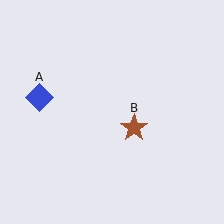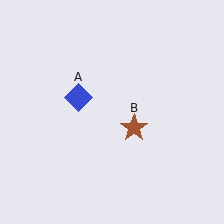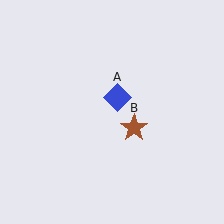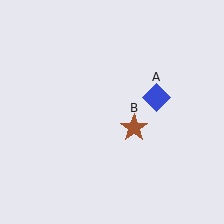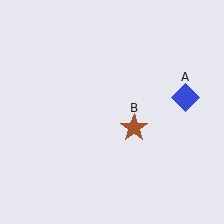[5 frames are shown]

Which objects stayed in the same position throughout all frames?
Brown star (object B) remained stationary.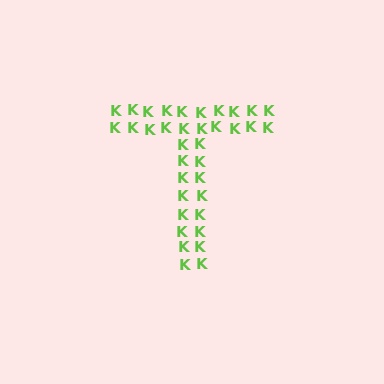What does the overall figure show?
The overall figure shows the letter T.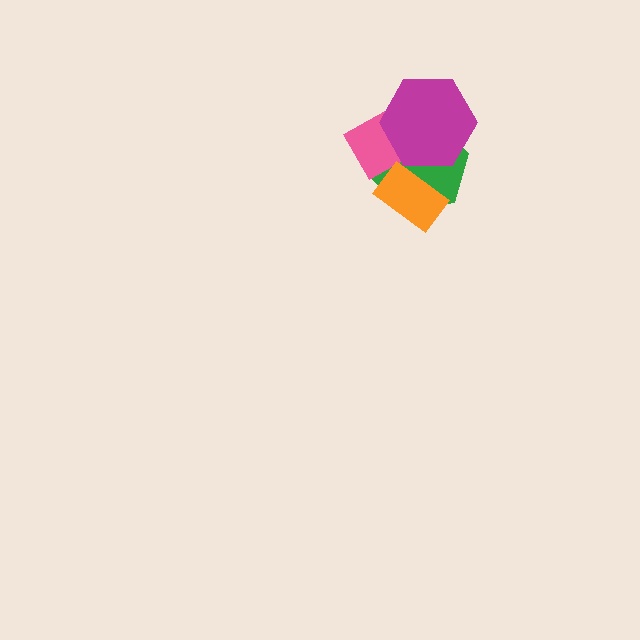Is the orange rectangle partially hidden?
No, no other shape covers it.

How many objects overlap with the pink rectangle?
3 objects overlap with the pink rectangle.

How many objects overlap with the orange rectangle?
2 objects overlap with the orange rectangle.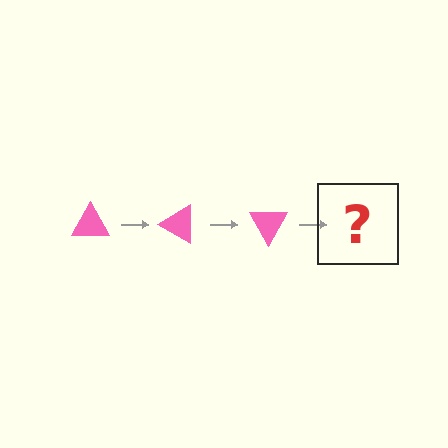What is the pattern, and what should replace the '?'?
The pattern is that the triangle rotates 30 degrees each step. The '?' should be a pink triangle rotated 90 degrees.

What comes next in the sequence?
The next element should be a pink triangle rotated 90 degrees.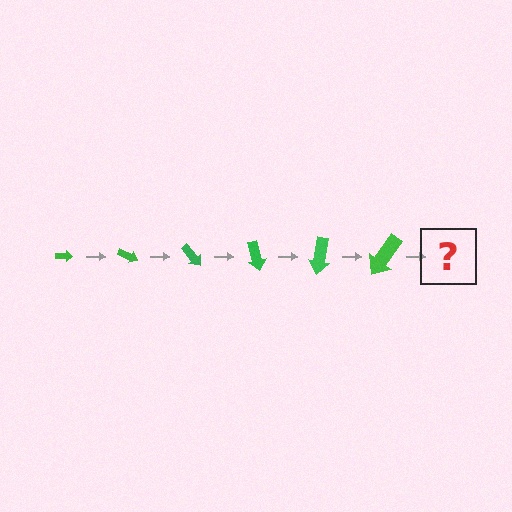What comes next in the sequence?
The next element should be an arrow, larger than the previous one and rotated 150 degrees from the start.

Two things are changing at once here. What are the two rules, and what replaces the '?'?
The two rules are that the arrow grows larger each step and it rotates 25 degrees each step. The '?' should be an arrow, larger than the previous one and rotated 150 degrees from the start.